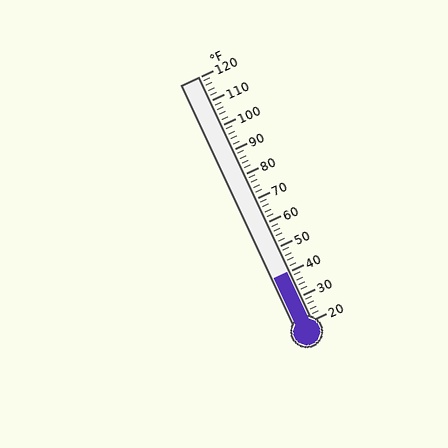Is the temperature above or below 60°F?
The temperature is below 60°F.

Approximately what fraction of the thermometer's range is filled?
The thermometer is filled to approximately 20% of its range.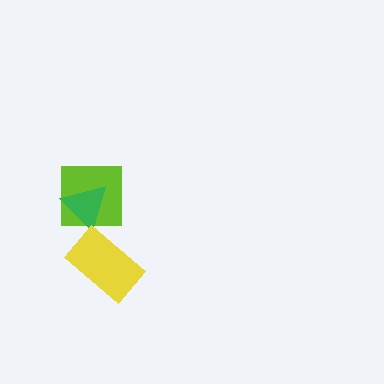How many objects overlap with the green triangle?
1 object overlaps with the green triangle.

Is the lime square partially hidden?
Yes, it is partially covered by another shape.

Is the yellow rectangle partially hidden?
No, no other shape covers it.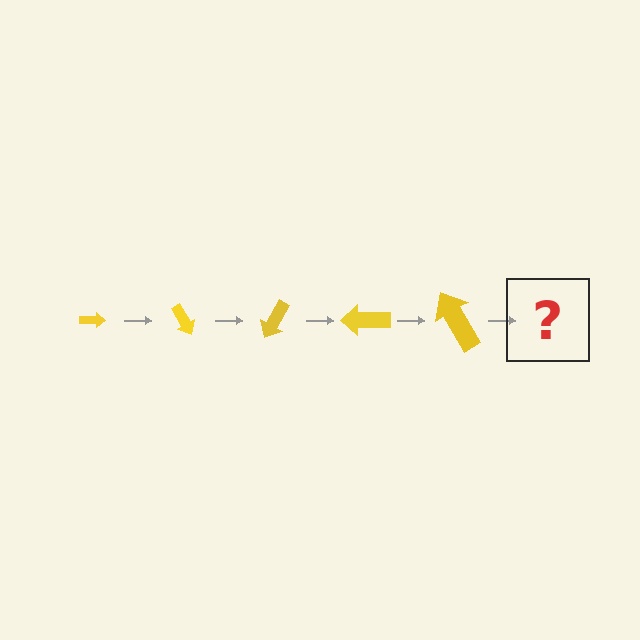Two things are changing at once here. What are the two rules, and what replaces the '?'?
The two rules are that the arrow grows larger each step and it rotates 60 degrees each step. The '?' should be an arrow, larger than the previous one and rotated 300 degrees from the start.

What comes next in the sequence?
The next element should be an arrow, larger than the previous one and rotated 300 degrees from the start.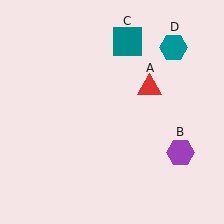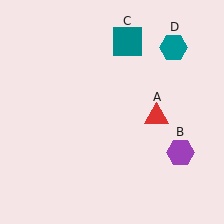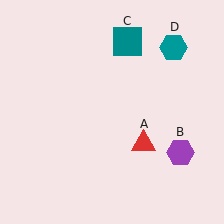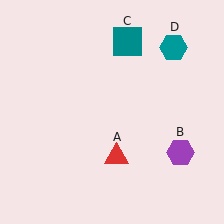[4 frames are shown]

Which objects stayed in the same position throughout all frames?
Purple hexagon (object B) and teal square (object C) and teal hexagon (object D) remained stationary.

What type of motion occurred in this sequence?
The red triangle (object A) rotated clockwise around the center of the scene.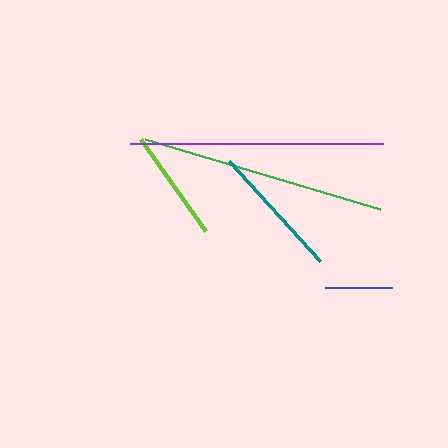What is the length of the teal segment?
The teal segment is approximately 134 pixels long.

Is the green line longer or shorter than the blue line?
The green line is longer than the blue line.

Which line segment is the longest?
The purple line is the longest at approximately 253 pixels.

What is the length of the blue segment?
The blue segment is approximately 67 pixels long.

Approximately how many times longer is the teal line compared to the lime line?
The teal line is approximately 1.2 times the length of the lime line.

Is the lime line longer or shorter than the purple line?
The purple line is longer than the lime line.